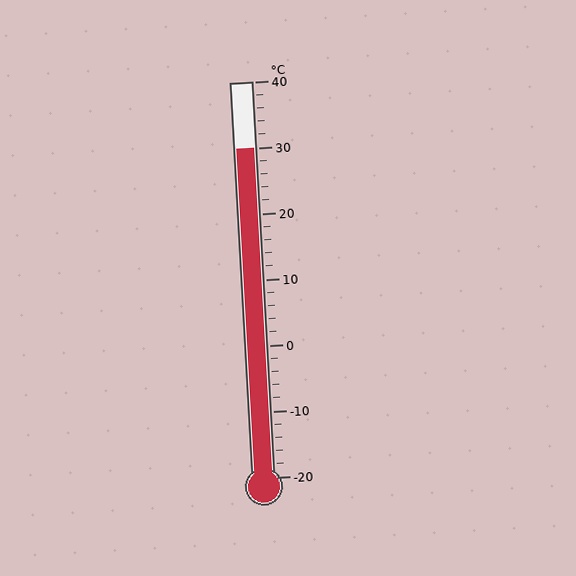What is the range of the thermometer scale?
The thermometer scale ranges from -20°C to 40°C.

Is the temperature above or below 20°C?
The temperature is above 20°C.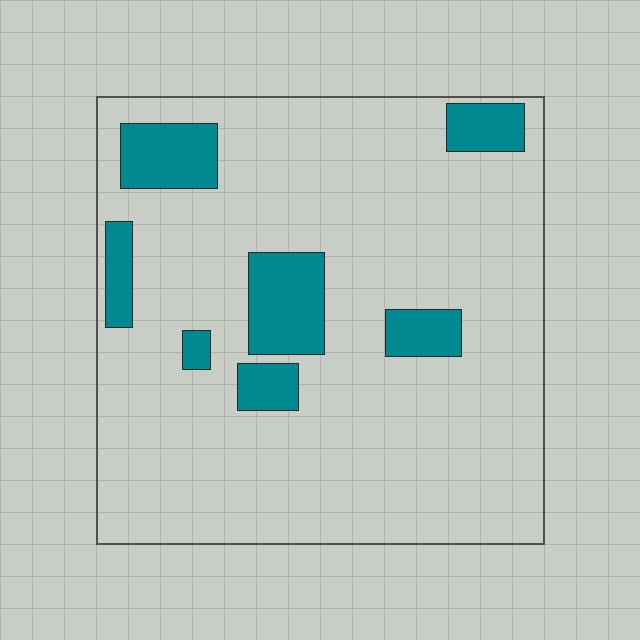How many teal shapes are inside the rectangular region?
7.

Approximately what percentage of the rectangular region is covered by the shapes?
Approximately 15%.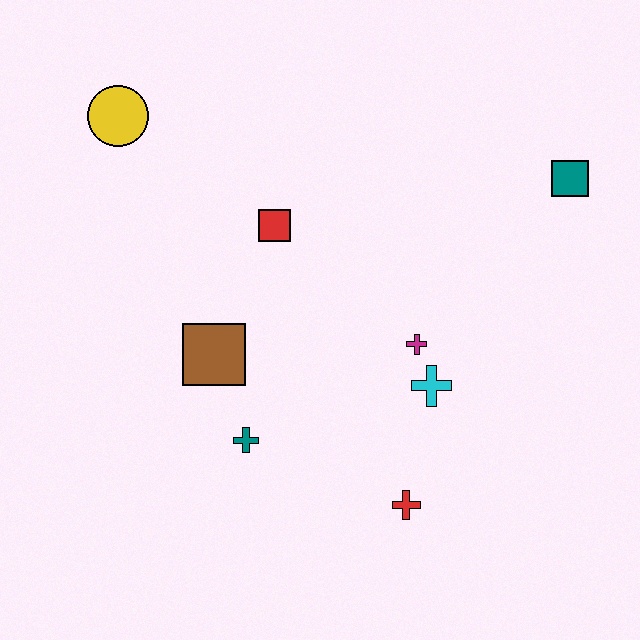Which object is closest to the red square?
The brown square is closest to the red square.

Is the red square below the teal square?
Yes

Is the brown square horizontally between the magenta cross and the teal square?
No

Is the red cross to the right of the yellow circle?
Yes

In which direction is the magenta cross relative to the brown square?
The magenta cross is to the right of the brown square.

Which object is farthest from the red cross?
The yellow circle is farthest from the red cross.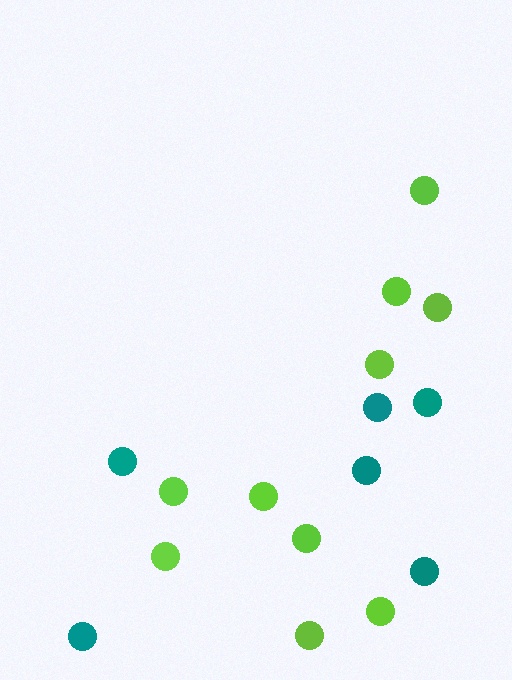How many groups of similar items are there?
There are 2 groups: one group of teal circles (6) and one group of lime circles (10).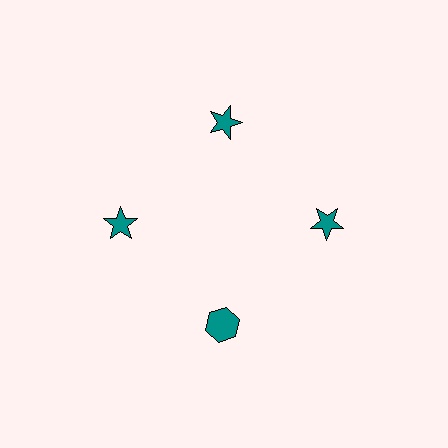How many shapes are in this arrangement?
There are 4 shapes arranged in a ring pattern.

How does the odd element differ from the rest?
It has a different shape: hexagon instead of star.